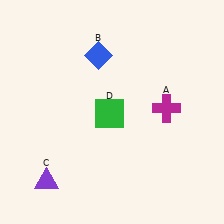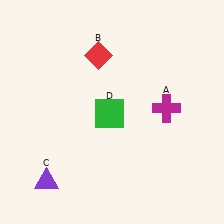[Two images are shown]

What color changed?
The diamond (B) changed from blue in Image 1 to red in Image 2.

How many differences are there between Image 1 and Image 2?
There is 1 difference between the two images.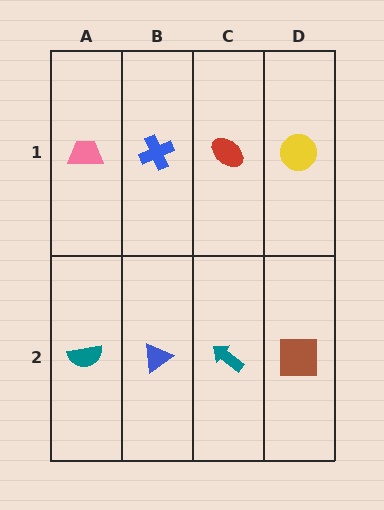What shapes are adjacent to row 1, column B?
A blue triangle (row 2, column B), a pink trapezoid (row 1, column A), a red ellipse (row 1, column C).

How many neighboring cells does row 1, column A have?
2.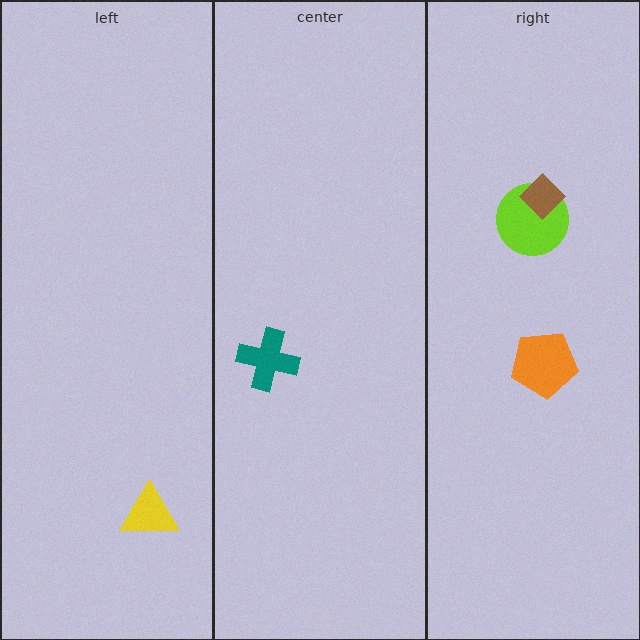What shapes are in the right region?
The lime circle, the brown diamond, the orange pentagon.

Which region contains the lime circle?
The right region.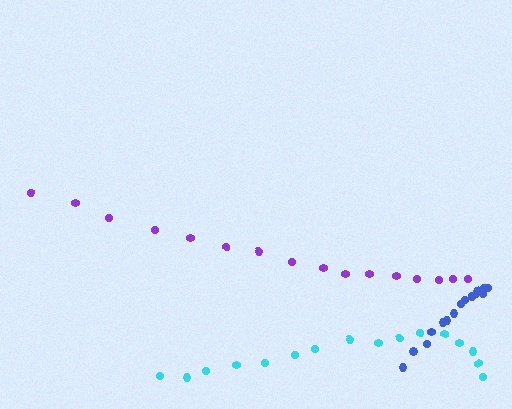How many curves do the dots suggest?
There are 3 distinct paths.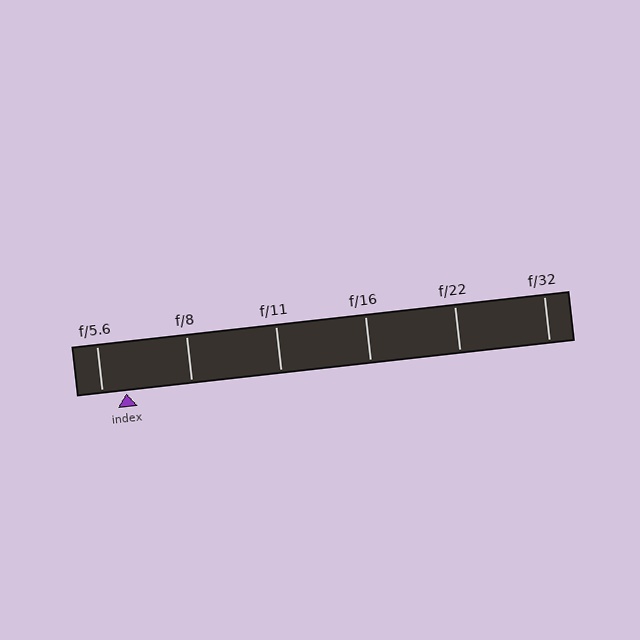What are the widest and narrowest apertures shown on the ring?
The widest aperture shown is f/5.6 and the narrowest is f/32.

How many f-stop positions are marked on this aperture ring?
There are 6 f-stop positions marked.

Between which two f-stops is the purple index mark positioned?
The index mark is between f/5.6 and f/8.